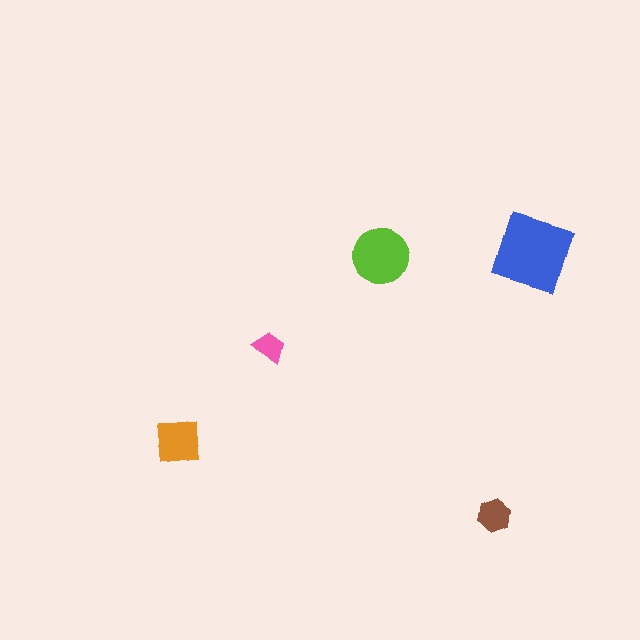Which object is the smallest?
The pink trapezoid.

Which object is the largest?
The blue diamond.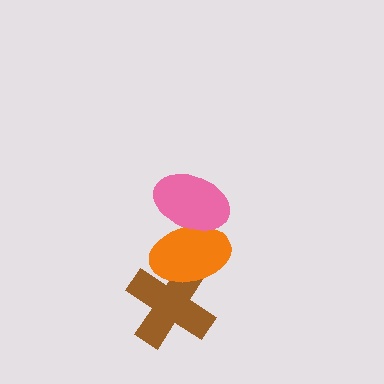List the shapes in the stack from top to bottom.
From top to bottom: the pink ellipse, the orange ellipse, the brown cross.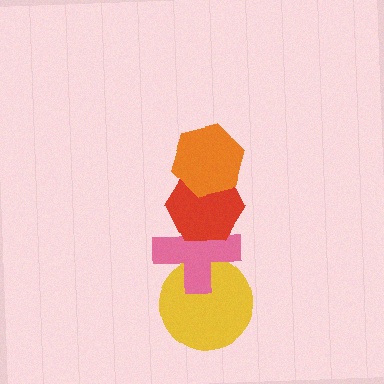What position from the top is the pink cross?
The pink cross is 3rd from the top.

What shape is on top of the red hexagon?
The orange hexagon is on top of the red hexagon.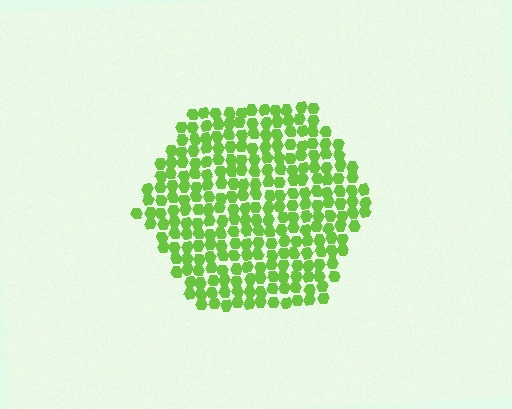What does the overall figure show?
The overall figure shows a hexagon.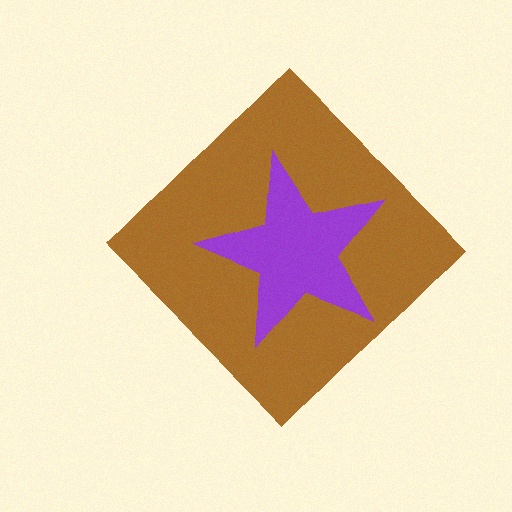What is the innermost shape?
The purple star.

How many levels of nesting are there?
2.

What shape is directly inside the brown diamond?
The purple star.